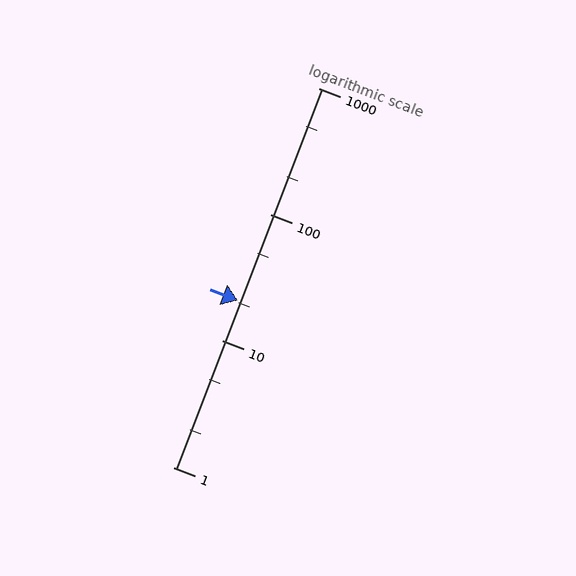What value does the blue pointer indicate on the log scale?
The pointer indicates approximately 21.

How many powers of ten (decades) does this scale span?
The scale spans 3 decades, from 1 to 1000.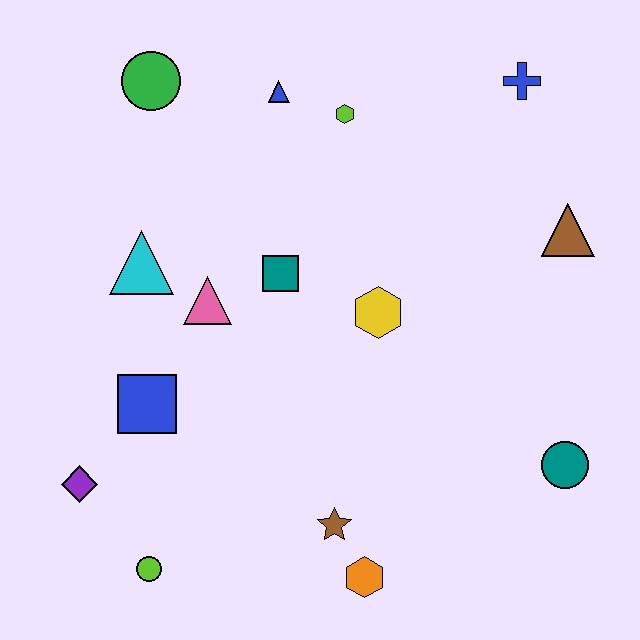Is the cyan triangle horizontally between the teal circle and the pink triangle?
No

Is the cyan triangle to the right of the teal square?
No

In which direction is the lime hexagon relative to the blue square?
The lime hexagon is above the blue square.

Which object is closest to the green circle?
The blue triangle is closest to the green circle.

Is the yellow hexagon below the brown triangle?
Yes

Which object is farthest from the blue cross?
The lime circle is farthest from the blue cross.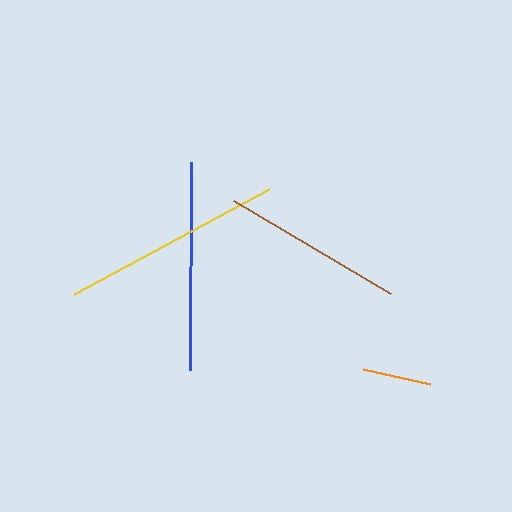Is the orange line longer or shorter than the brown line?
The brown line is longer than the orange line.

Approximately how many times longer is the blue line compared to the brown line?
The blue line is approximately 1.1 times the length of the brown line.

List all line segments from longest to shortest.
From longest to shortest: yellow, blue, brown, orange.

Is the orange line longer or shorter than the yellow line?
The yellow line is longer than the orange line.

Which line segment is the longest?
The yellow line is the longest at approximately 221 pixels.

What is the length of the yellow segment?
The yellow segment is approximately 221 pixels long.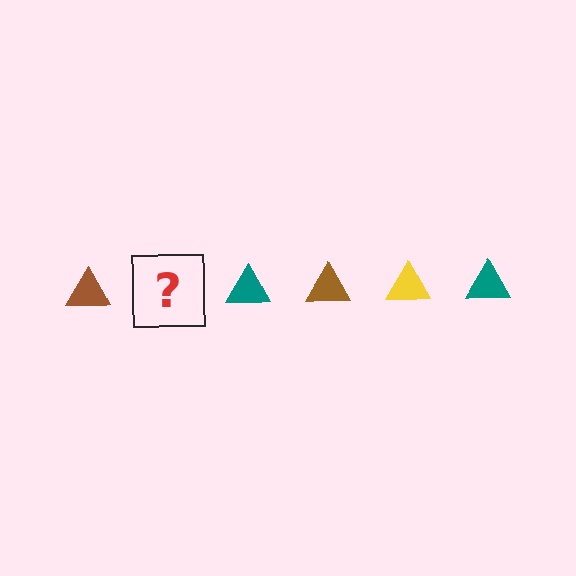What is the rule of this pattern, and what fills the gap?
The rule is that the pattern cycles through brown, yellow, teal triangles. The gap should be filled with a yellow triangle.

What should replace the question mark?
The question mark should be replaced with a yellow triangle.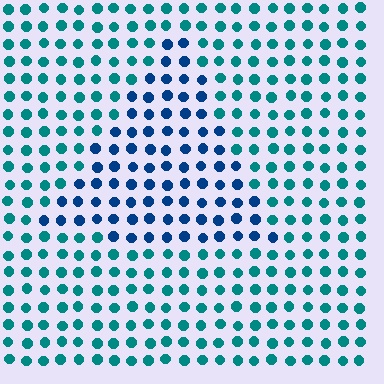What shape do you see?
I see a triangle.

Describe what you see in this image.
The image is filled with small teal elements in a uniform arrangement. A triangle-shaped region is visible where the elements are tinted to a slightly different hue, forming a subtle color boundary.